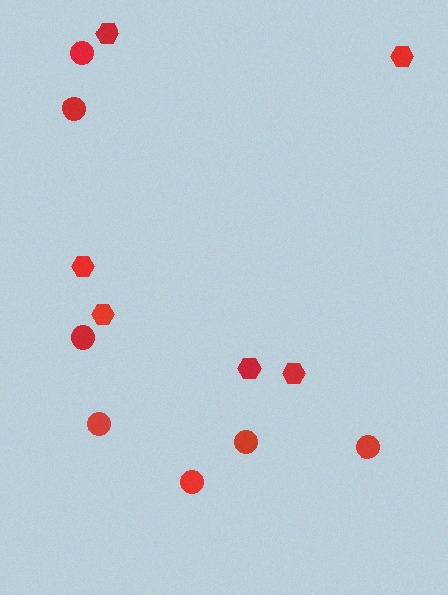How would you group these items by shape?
There are 2 groups: one group of circles (7) and one group of hexagons (6).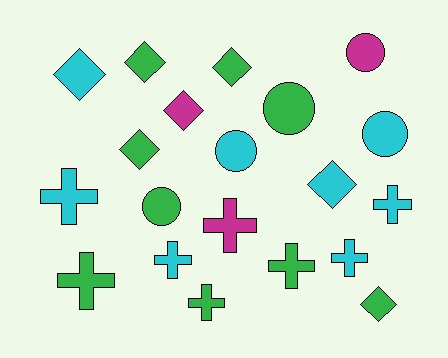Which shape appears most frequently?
Cross, with 8 objects.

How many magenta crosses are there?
There is 1 magenta cross.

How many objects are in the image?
There are 20 objects.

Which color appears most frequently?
Green, with 9 objects.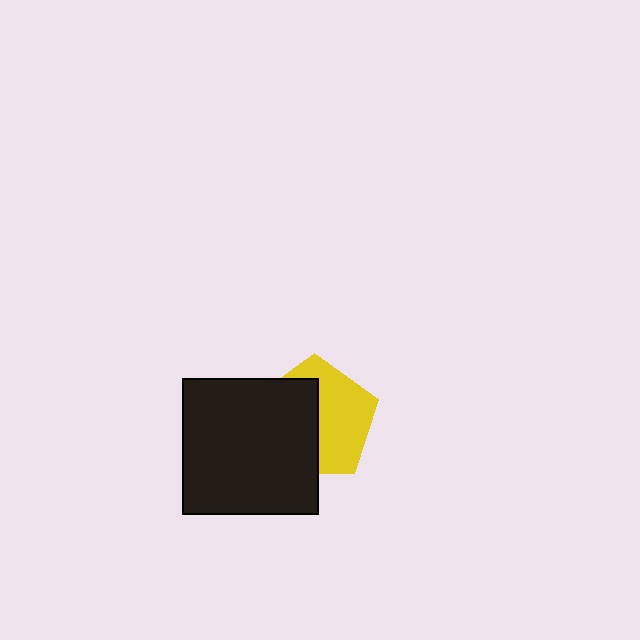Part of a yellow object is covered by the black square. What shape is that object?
It is a pentagon.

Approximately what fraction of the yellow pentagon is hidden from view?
Roughly 50% of the yellow pentagon is hidden behind the black square.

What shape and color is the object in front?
The object in front is a black square.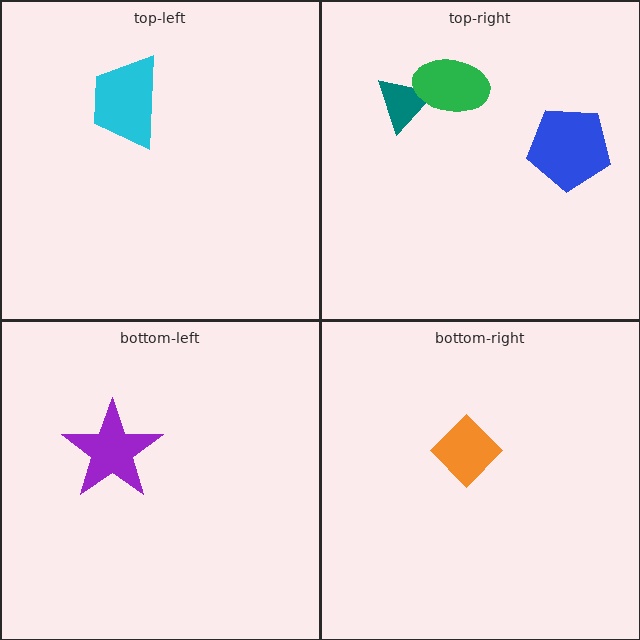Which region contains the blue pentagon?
The top-right region.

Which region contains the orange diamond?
The bottom-right region.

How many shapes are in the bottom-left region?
1.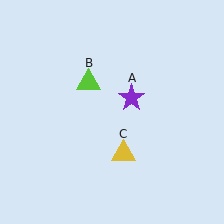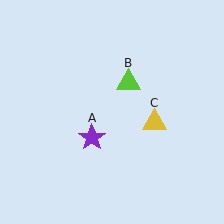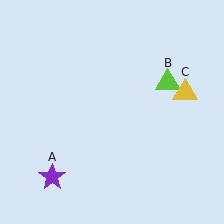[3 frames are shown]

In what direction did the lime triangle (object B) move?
The lime triangle (object B) moved right.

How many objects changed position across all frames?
3 objects changed position: purple star (object A), lime triangle (object B), yellow triangle (object C).